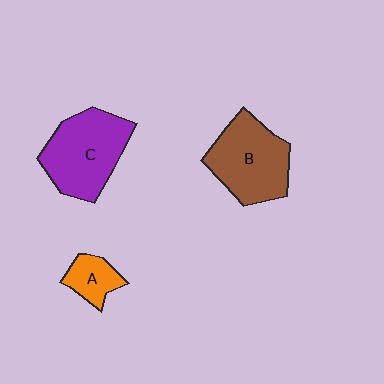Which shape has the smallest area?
Shape A (orange).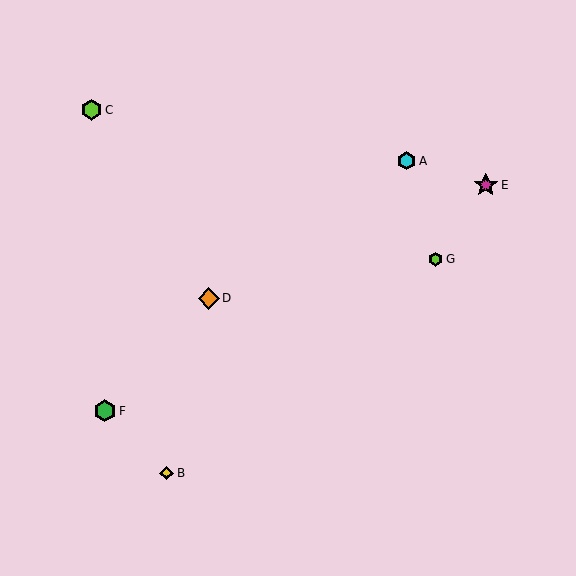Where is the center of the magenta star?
The center of the magenta star is at (486, 185).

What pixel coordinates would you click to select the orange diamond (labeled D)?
Click at (209, 298) to select the orange diamond D.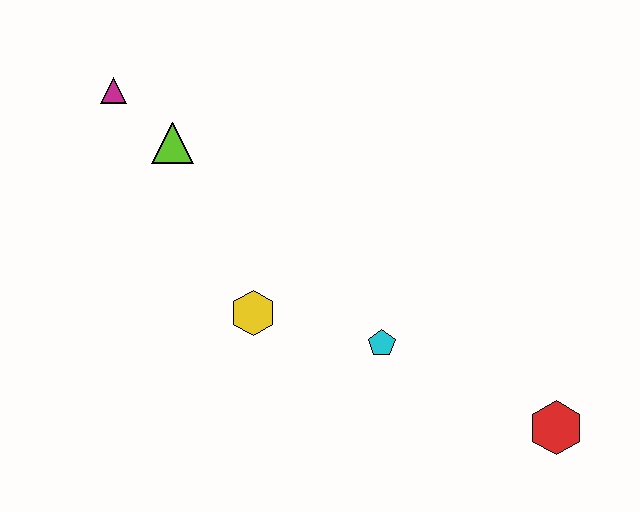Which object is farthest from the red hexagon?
The magenta triangle is farthest from the red hexagon.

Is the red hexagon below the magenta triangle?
Yes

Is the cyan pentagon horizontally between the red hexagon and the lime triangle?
Yes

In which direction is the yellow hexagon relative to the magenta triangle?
The yellow hexagon is below the magenta triangle.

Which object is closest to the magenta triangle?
The lime triangle is closest to the magenta triangle.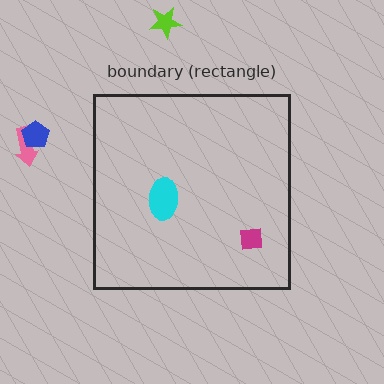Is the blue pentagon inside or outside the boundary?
Outside.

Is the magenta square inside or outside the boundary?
Inside.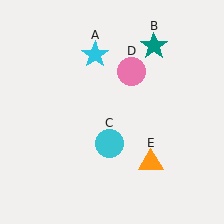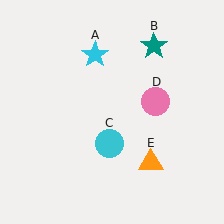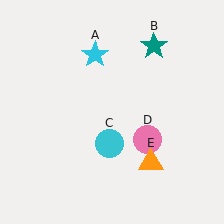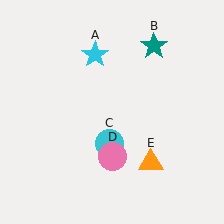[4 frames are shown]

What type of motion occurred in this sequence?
The pink circle (object D) rotated clockwise around the center of the scene.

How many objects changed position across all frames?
1 object changed position: pink circle (object D).